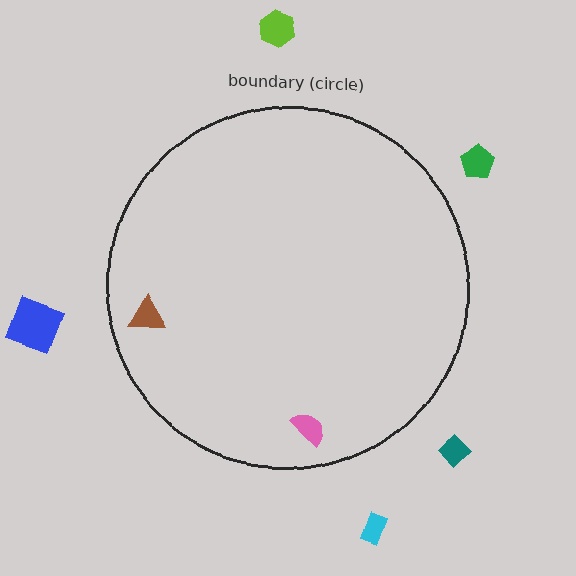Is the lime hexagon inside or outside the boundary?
Outside.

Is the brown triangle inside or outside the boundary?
Inside.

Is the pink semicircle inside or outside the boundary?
Inside.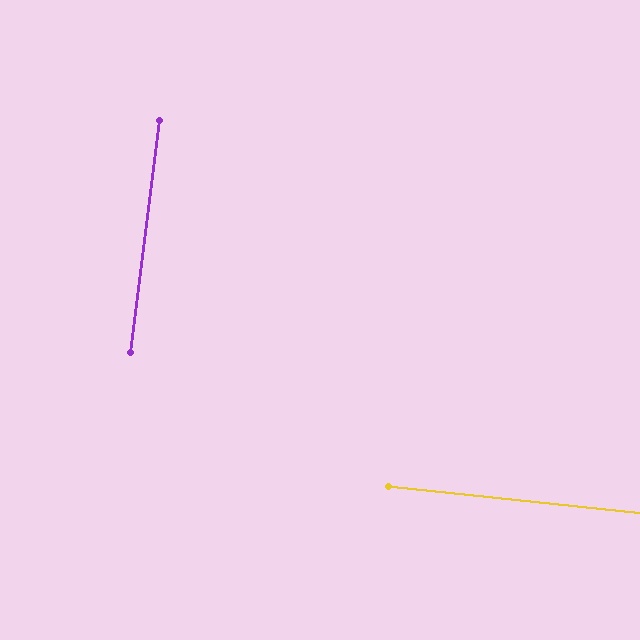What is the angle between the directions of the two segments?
Approximately 89 degrees.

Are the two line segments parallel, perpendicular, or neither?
Perpendicular — they meet at approximately 89°.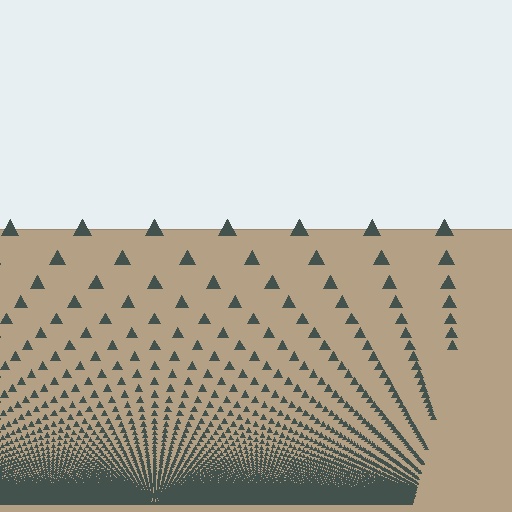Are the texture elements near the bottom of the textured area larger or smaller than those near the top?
Smaller. The gradient is inverted — elements near the bottom are smaller and denser.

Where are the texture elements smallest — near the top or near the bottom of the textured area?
Near the bottom.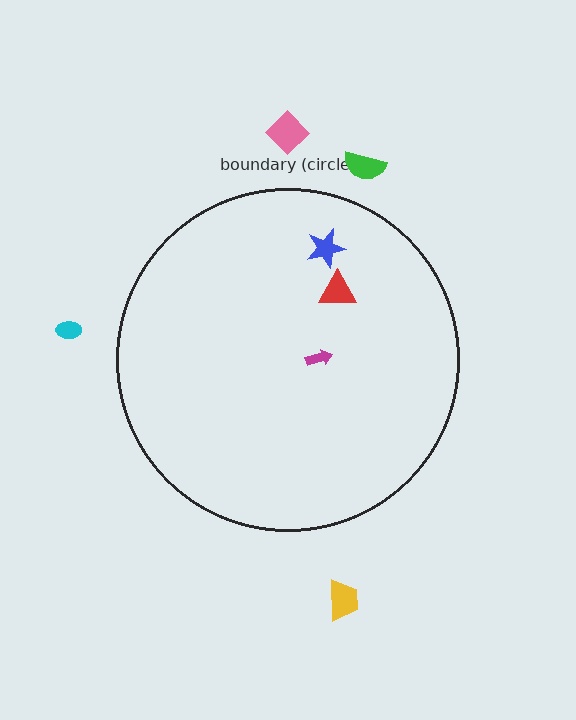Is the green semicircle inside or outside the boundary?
Outside.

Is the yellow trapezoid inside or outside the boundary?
Outside.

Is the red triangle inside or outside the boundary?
Inside.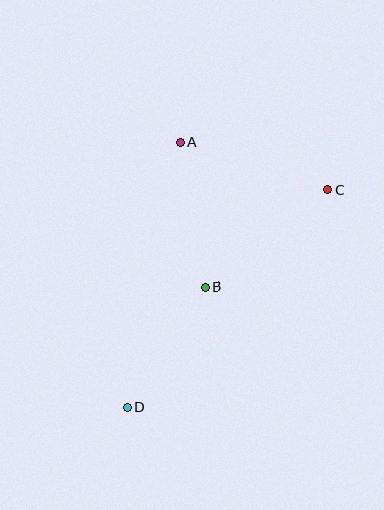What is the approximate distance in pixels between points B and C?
The distance between B and C is approximately 156 pixels.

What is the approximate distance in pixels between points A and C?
The distance between A and C is approximately 155 pixels.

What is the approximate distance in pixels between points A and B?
The distance between A and B is approximately 147 pixels.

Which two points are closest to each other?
Points B and D are closest to each other.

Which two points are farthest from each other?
Points C and D are farthest from each other.